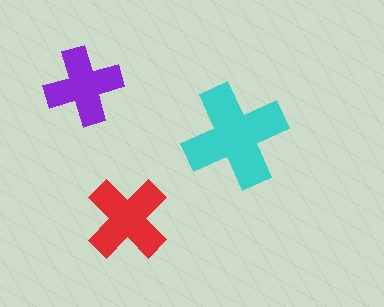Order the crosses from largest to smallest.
the cyan one, the red one, the purple one.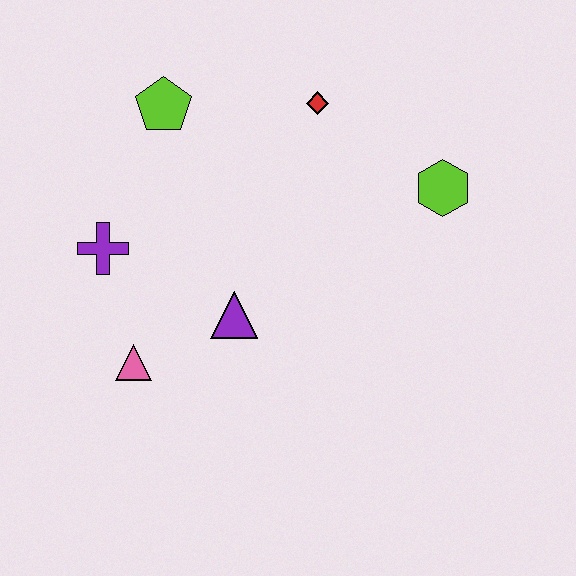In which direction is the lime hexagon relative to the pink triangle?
The lime hexagon is to the right of the pink triangle.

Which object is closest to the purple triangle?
The pink triangle is closest to the purple triangle.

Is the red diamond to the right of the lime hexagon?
No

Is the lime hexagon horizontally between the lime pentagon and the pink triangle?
No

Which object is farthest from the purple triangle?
The lime hexagon is farthest from the purple triangle.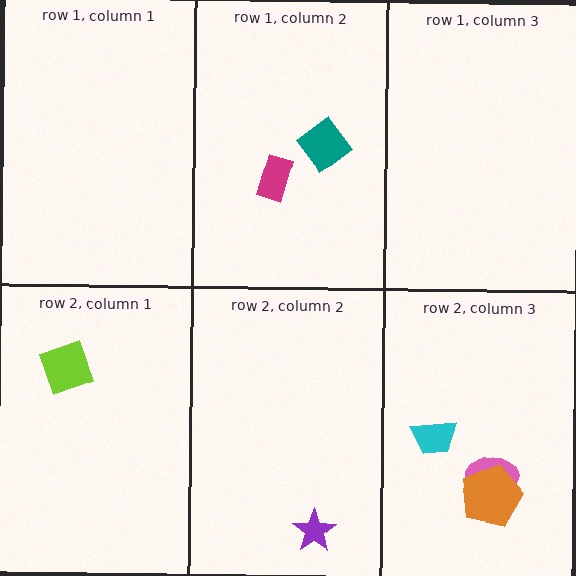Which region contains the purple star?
The row 2, column 2 region.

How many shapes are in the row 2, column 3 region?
3.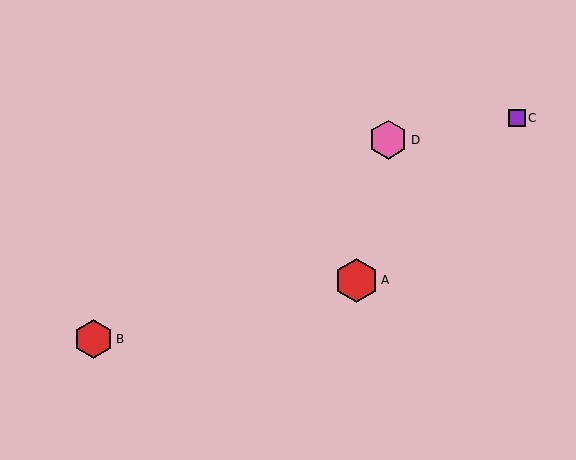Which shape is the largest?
The red hexagon (labeled A) is the largest.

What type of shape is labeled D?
Shape D is a pink hexagon.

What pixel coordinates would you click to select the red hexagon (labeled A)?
Click at (356, 280) to select the red hexagon A.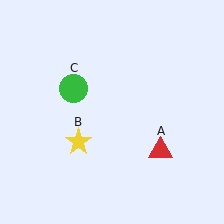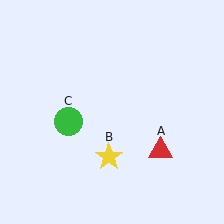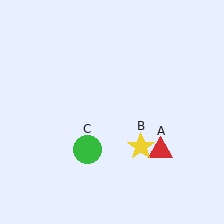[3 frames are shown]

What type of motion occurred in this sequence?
The yellow star (object B), green circle (object C) rotated counterclockwise around the center of the scene.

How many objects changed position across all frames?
2 objects changed position: yellow star (object B), green circle (object C).